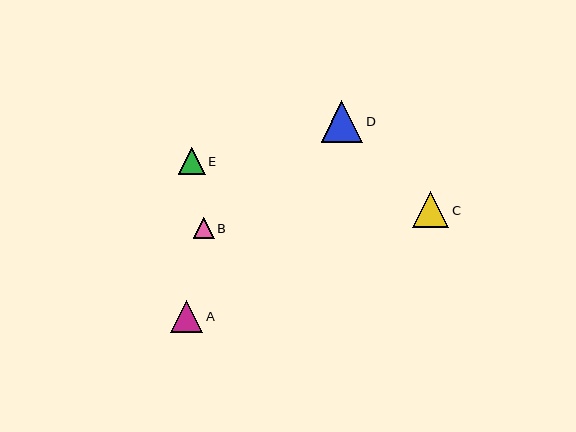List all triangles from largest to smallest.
From largest to smallest: D, C, A, E, B.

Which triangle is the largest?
Triangle D is the largest with a size of approximately 42 pixels.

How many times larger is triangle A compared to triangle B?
Triangle A is approximately 1.5 times the size of triangle B.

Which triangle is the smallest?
Triangle B is the smallest with a size of approximately 21 pixels.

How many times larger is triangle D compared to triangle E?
Triangle D is approximately 1.5 times the size of triangle E.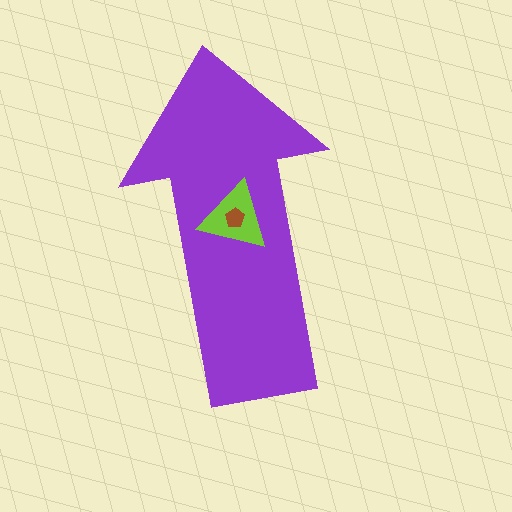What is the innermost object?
The brown pentagon.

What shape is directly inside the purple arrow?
The lime triangle.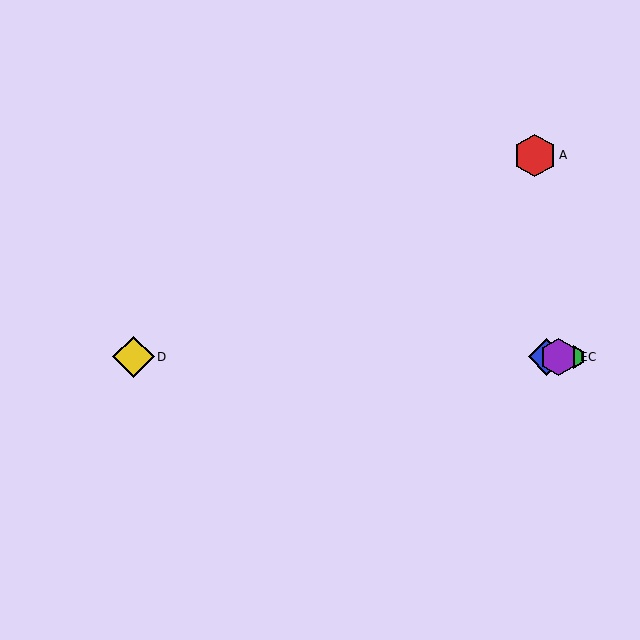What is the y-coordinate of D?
Object D is at y≈357.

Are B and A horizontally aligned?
No, B is at y≈357 and A is at y≈155.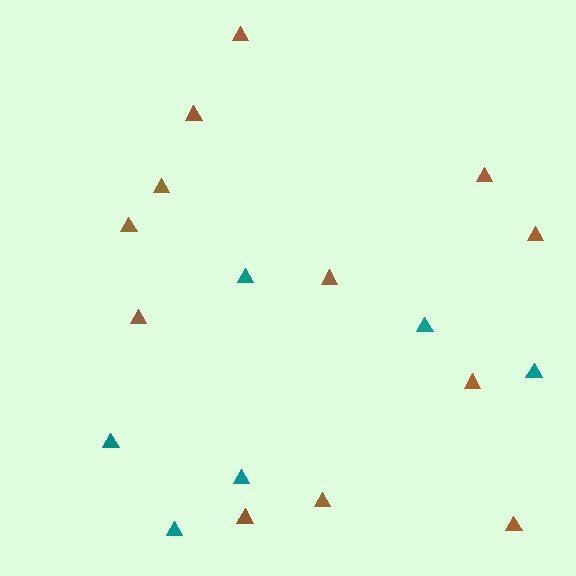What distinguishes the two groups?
There are 2 groups: one group of brown triangles (12) and one group of teal triangles (6).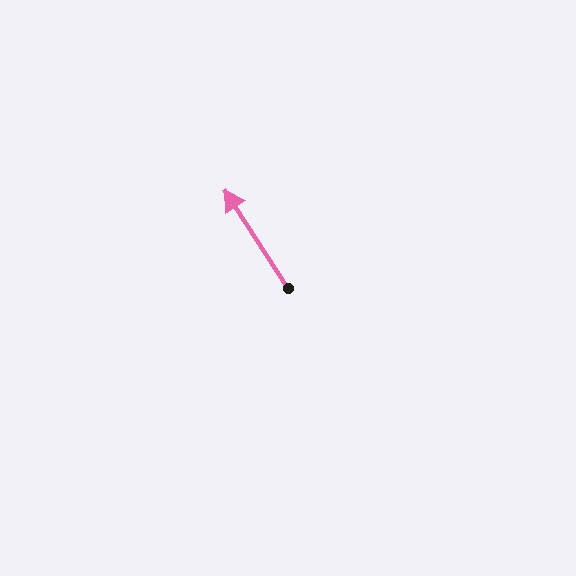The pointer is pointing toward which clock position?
Roughly 11 o'clock.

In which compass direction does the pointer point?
Northwest.